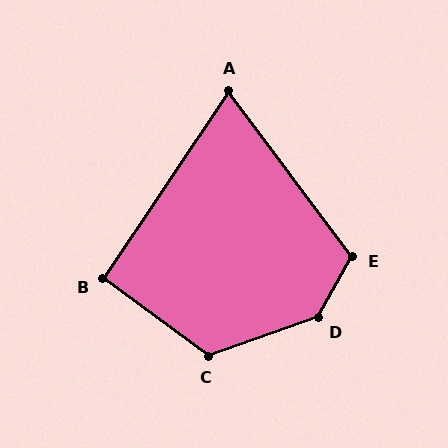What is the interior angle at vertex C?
Approximately 124 degrees (obtuse).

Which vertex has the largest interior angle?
D, at approximately 139 degrees.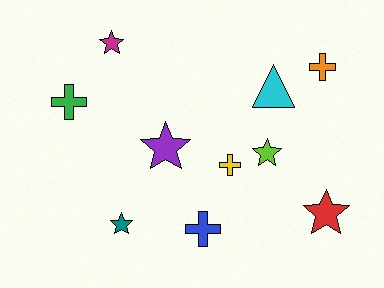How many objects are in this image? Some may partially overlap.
There are 10 objects.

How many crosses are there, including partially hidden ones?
There are 4 crosses.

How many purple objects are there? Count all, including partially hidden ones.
There is 1 purple object.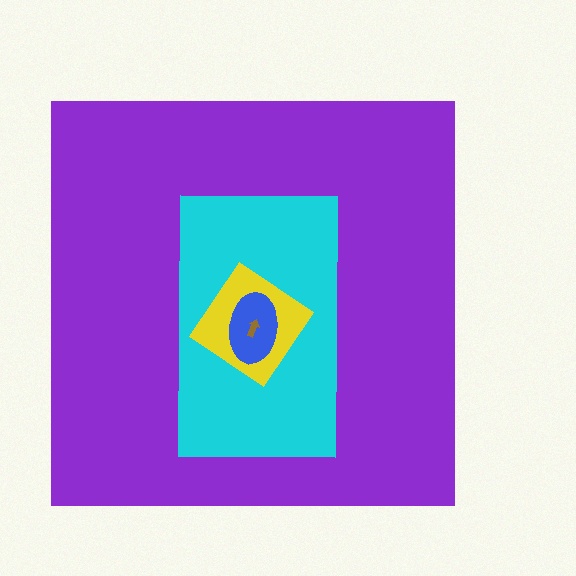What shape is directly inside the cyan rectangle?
The yellow diamond.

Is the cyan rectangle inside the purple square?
Yes.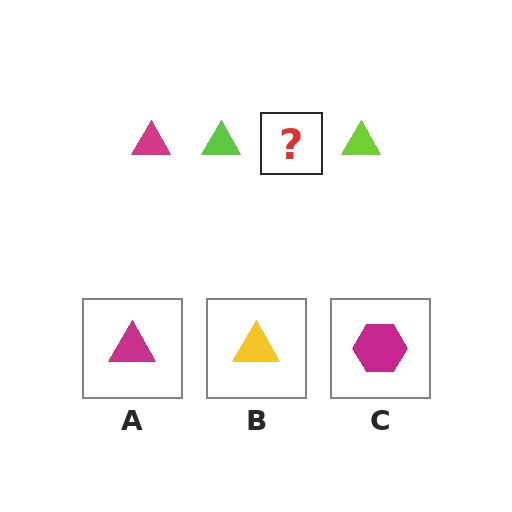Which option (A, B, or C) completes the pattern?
A.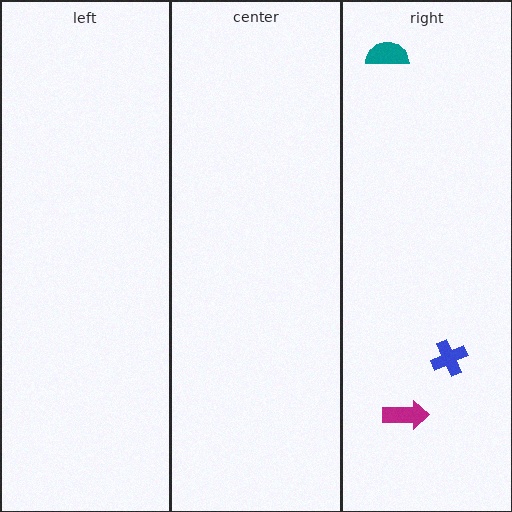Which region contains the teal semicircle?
The right region.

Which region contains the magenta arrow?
The right region.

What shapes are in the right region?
The blue cross, the teal semicircle, the magenta arrow.